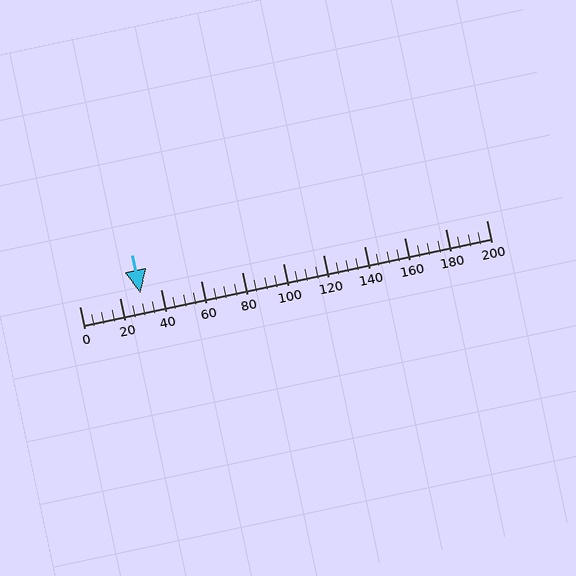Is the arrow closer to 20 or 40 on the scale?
The arrow is closer to 40.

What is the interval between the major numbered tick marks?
The major tick marks are spaced 20 units apart.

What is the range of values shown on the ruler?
The ruler shows values from 0 to 200.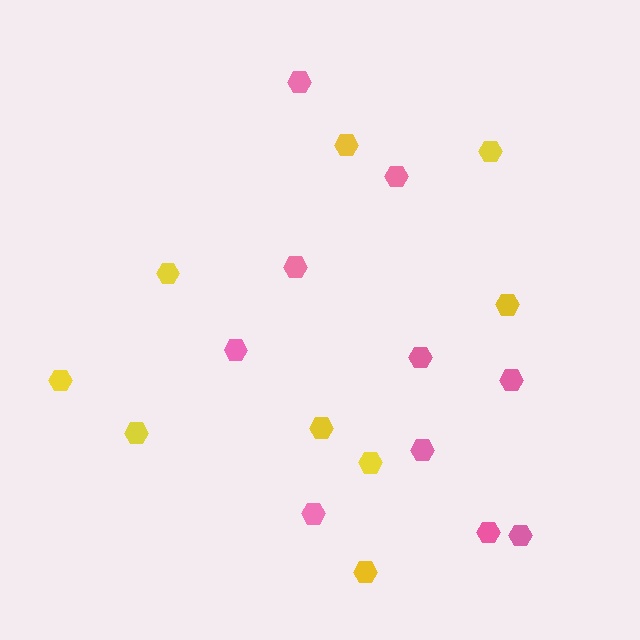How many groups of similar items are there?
There are 2 groups: one group of pink hexagons (10) and one group of yellow hexagons (9).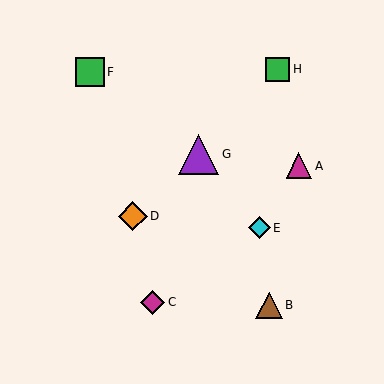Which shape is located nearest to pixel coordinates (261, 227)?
The cyan diamond (labeled E) at (259, 228) is nearest to that location.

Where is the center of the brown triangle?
The center of the brown triangle is at (269, 305).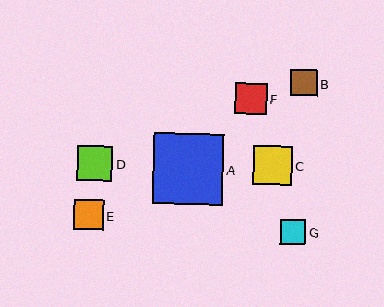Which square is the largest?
Square A is the largest with a size of approximately 70 pixels.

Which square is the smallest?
Square G is the smallest with a size of approximately 26 pixels.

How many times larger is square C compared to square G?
Square C is approximately 1.5 times the size of square G.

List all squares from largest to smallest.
From largest to smallest: A, C, D, F, E, B, G.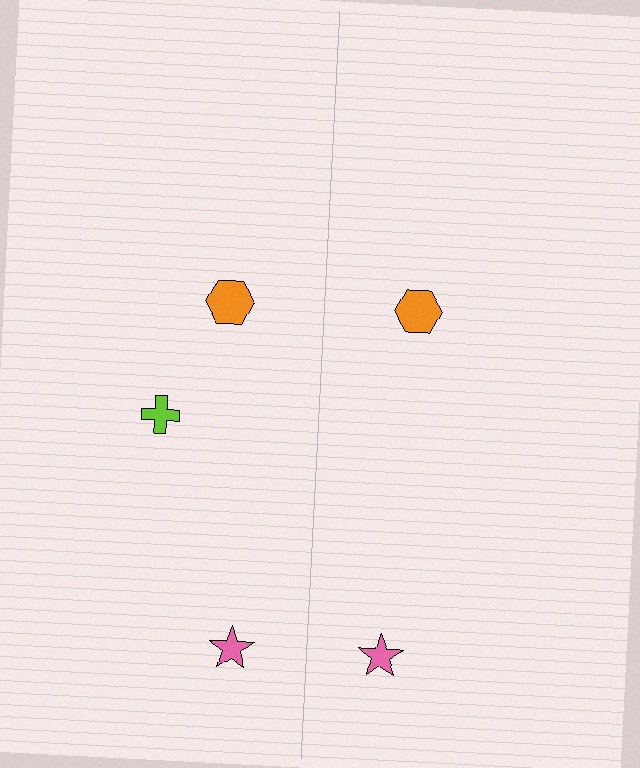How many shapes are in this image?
There are 5 shapes in this image.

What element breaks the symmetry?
A lime cross is missing from the right side.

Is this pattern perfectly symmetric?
No, the pattern is not perfectly symmetric. A lime cross is missing from the right side.